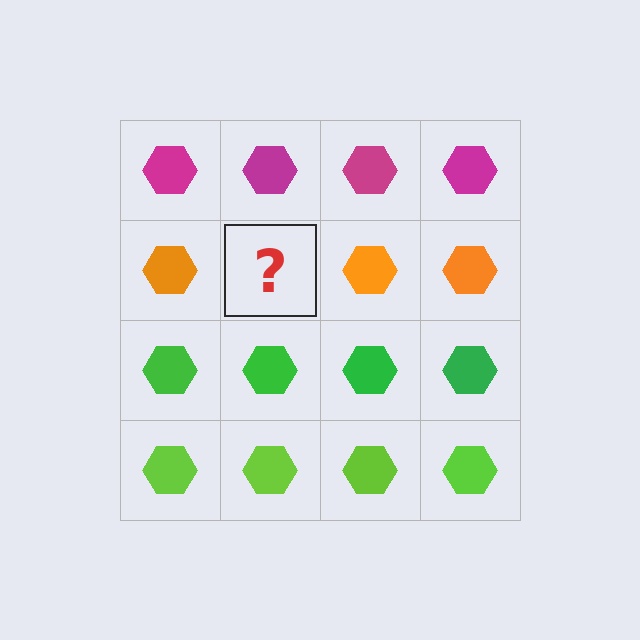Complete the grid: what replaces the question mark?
The question mark should be replaced with an orange hexagon.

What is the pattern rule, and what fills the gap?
The rule is that each row has a consistent color. The gap should be filled with an orange hexagon.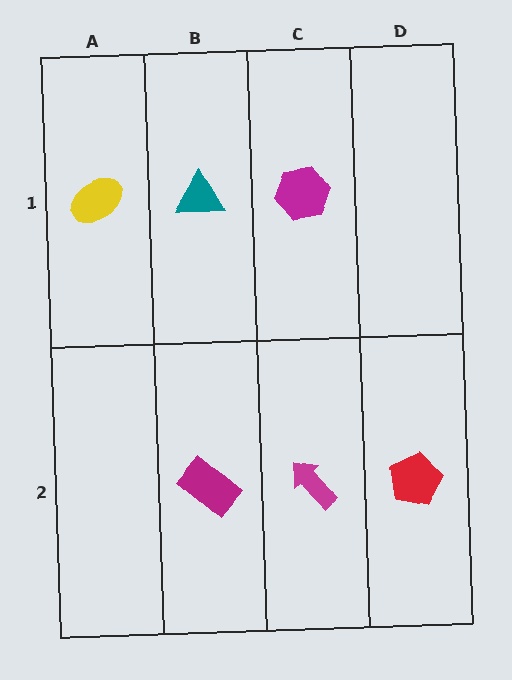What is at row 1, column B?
A teal triangle.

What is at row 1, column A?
A yellow ellipse.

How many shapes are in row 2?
3 shapes.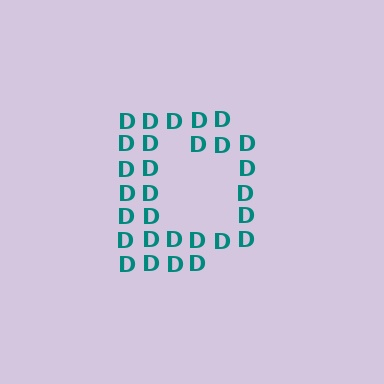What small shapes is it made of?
It is made of small letter D's.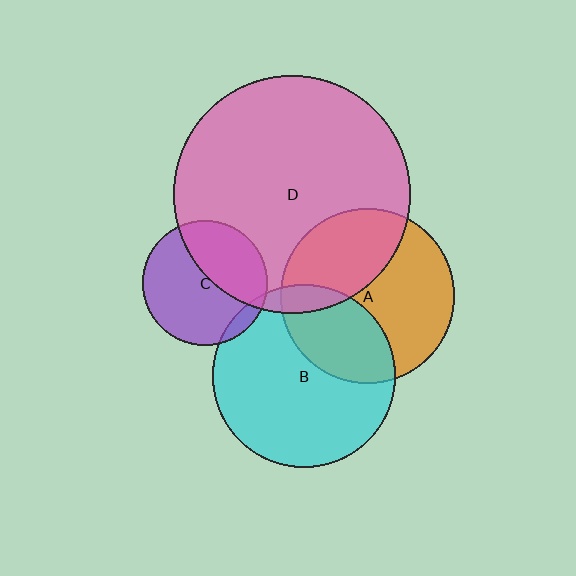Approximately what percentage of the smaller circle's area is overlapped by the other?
Approximately 5%.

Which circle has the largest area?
Circle D (pink).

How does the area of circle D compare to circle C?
Approximately 3.6 times.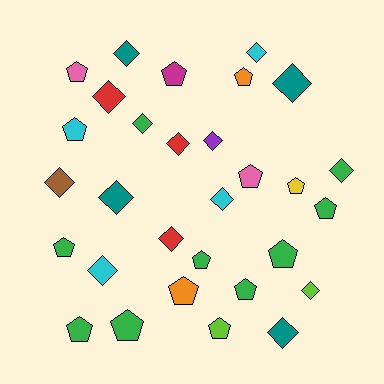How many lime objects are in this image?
There are 2 lime objects.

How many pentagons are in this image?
There are 15 pentagons.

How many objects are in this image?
There are 30 objects.